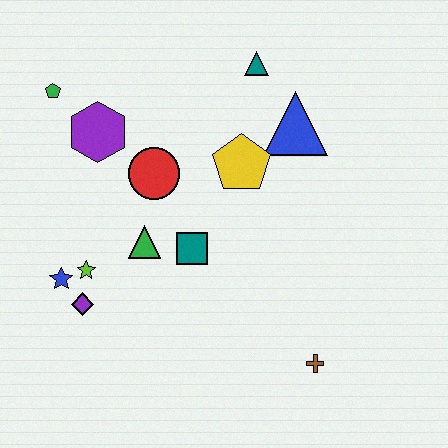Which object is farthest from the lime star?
The teal triangle is farthest from the lime star.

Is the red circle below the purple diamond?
No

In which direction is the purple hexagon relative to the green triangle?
The purple hexagon is above the green triangle.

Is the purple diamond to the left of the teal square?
Yes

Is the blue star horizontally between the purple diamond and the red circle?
No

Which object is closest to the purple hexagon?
The green pentagon is closest to the purple hexagon.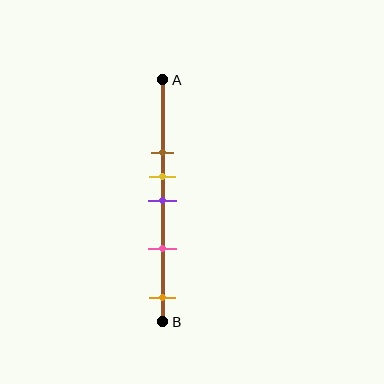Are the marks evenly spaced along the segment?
No, the marks are not evenly spaced.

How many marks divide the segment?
There are 5 marks dividing the segment.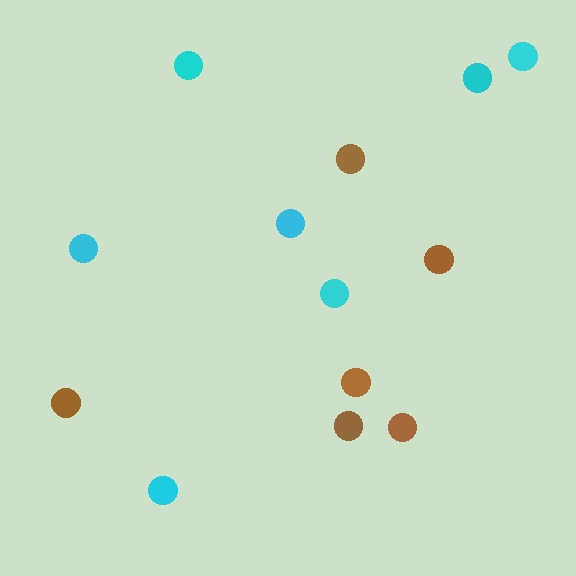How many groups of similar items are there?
There are 2 groups: one group of brown circles (6) and one group of cyan circles (7).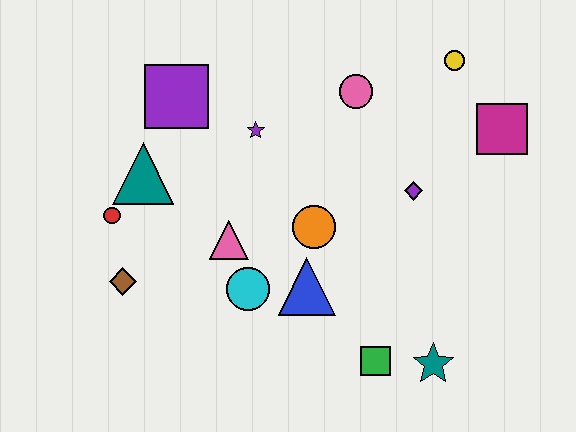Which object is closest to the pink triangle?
The cyan circle is closest to the pink triangle.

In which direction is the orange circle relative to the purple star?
The orange circle is below the purple star.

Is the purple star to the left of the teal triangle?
No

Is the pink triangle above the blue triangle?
Yes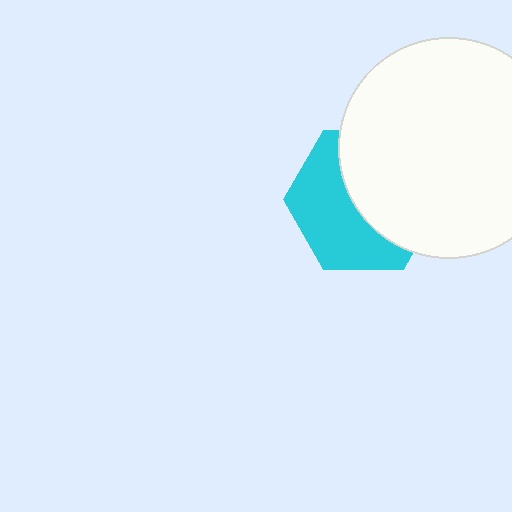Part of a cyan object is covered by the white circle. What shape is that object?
It is a hexagon.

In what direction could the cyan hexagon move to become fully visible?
The cyan hexagon could move left. That would shift it out from behind the white circle entirely.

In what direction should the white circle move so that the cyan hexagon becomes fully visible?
The white circle should move right. That is the shortest direction to clear the overlap and leave the cyan hexagon fully visible.